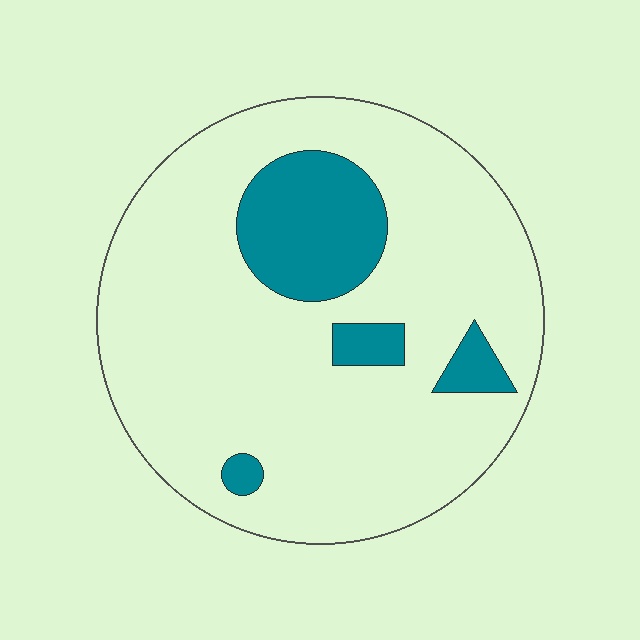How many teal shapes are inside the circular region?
4.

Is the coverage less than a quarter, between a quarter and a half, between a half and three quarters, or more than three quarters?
Less than a quarter.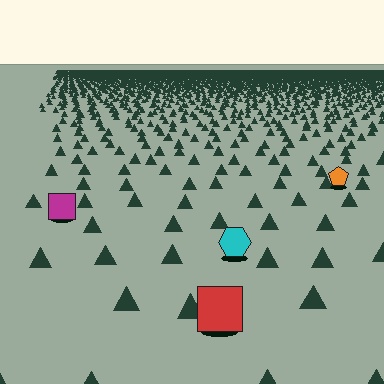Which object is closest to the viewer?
The red square is closest. The texture marks near it are larger and more spread out.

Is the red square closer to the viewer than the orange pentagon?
Yes. The red square is closer — you can tell from the texture gradient: the ground texture is coarser near it.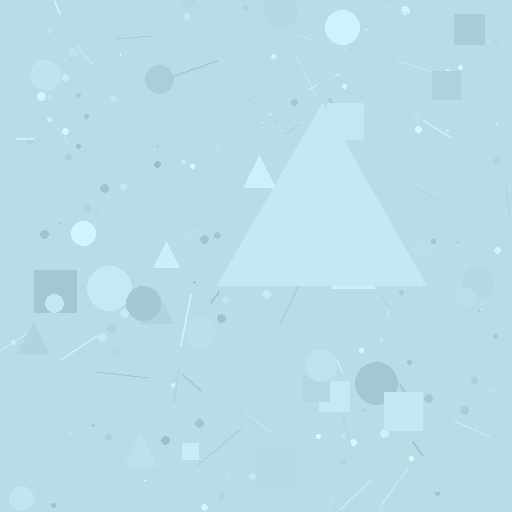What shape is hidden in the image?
A triangle is hidden in the image.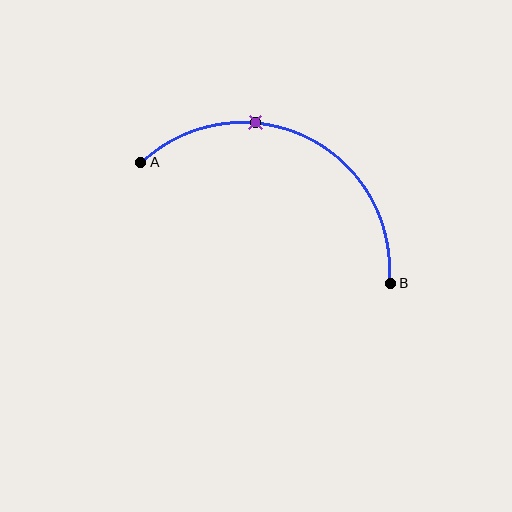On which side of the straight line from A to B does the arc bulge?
The arc bulges above the straight line connecting A and B.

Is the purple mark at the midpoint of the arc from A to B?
No. The purple mark lies on the arc but is closer to endpoint A. The arc midpoint would be at the point on the curve equidistant along the arc from both A and B.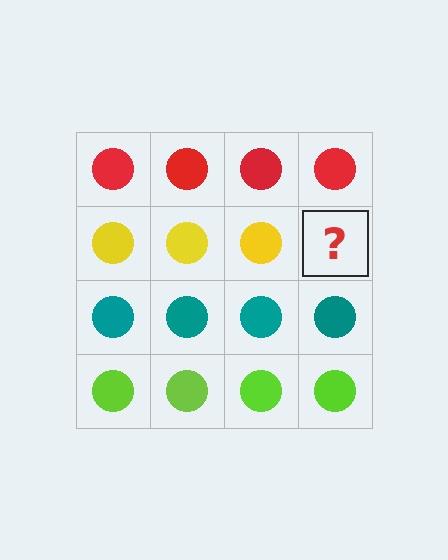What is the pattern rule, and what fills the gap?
The rule is that each row has a consistent color. The gap should be filled with a yellow circle.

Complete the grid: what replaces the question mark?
The question mark should be replaced with a yellow circle.